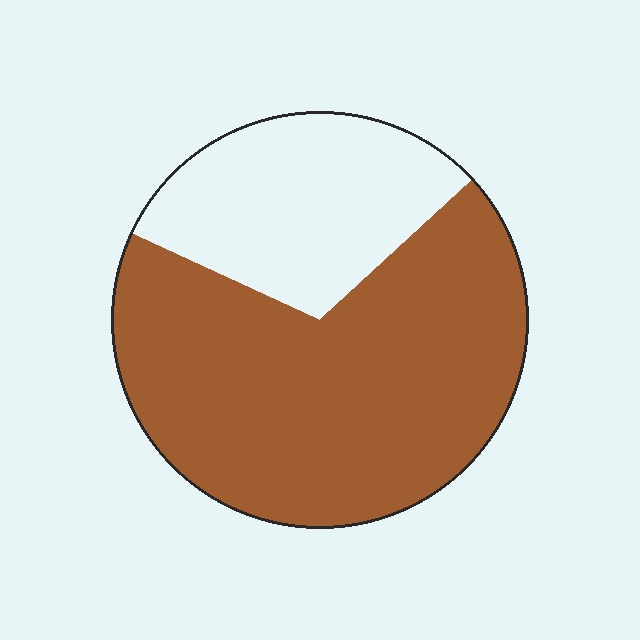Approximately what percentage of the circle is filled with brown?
Approximately 70%.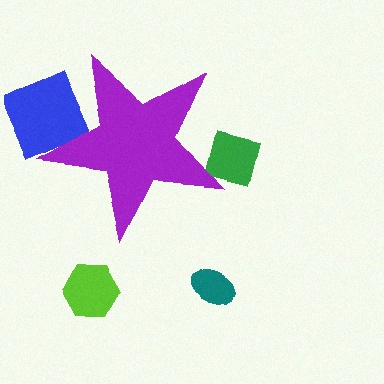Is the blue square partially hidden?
Yes, the blue square is partially hidden behind the purple star.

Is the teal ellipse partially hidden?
No, the teal ellipse is fully visible.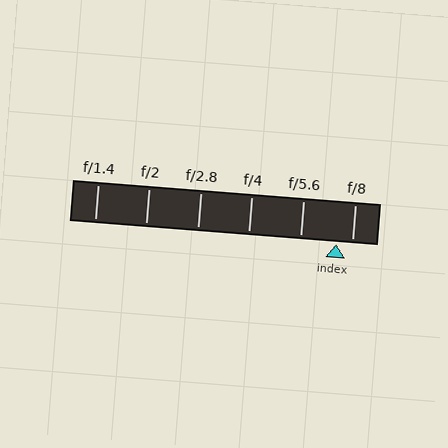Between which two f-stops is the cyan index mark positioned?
The index mark is between f/5.6 and f/8.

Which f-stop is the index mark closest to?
The index mark is closest to f/8.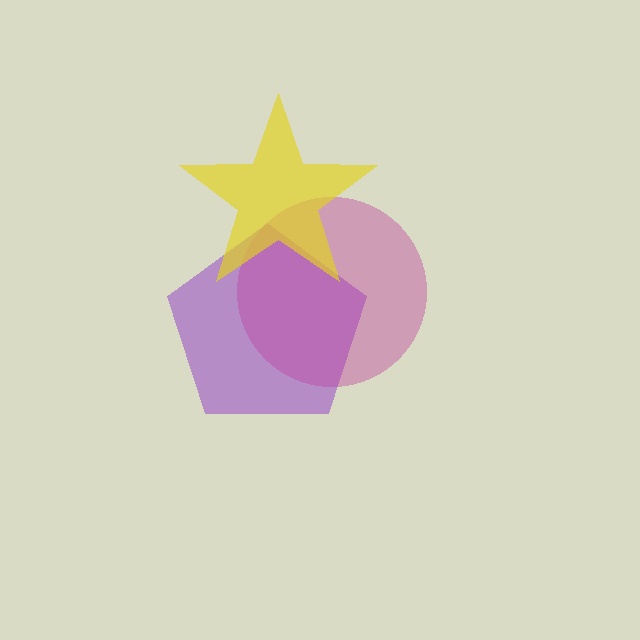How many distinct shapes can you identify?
There are 3 distinct shapes: a purple pentagon, a magenta circle, a yellow star.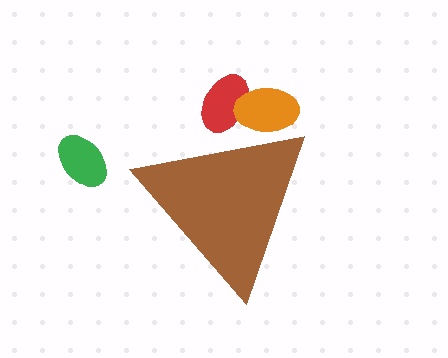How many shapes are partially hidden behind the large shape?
2 shapes are partially hidden.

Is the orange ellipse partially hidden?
Yes, the orange ellipse is partially hidden behind the brown triangle.